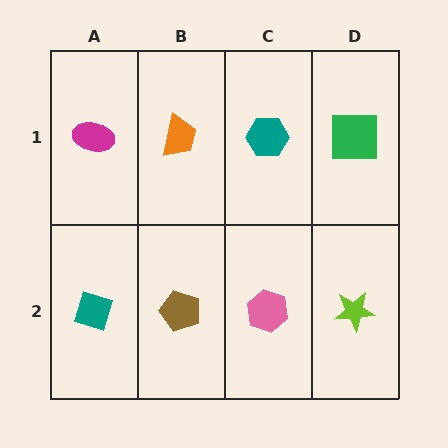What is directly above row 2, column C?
A teal hexagon.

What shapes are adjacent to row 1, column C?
A pink hexagon (row 2, column C), an orange trapezoid (row 1, column B), a green square (row 1, column D).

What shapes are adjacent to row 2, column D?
A green square (row 1, column D), a pink hexagon (row 2, column C).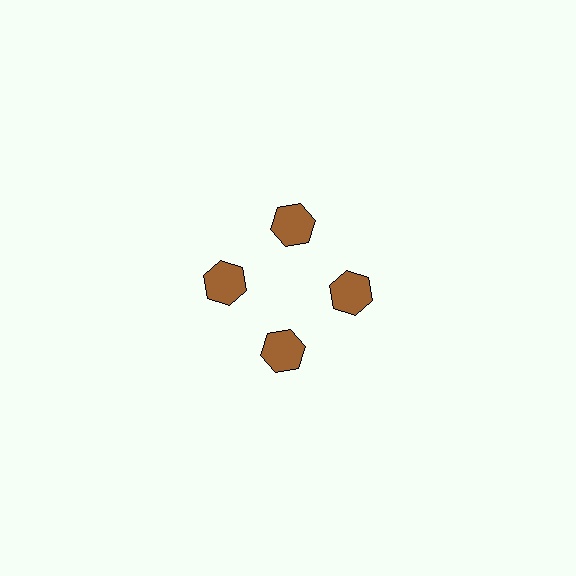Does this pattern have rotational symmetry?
Yes, this pattern has 4-fold rotational symmetry. It looks the same after rotating 90 degrees around the center.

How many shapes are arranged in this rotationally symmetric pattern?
There are 4 shapes, arranged in 4 groups of 1.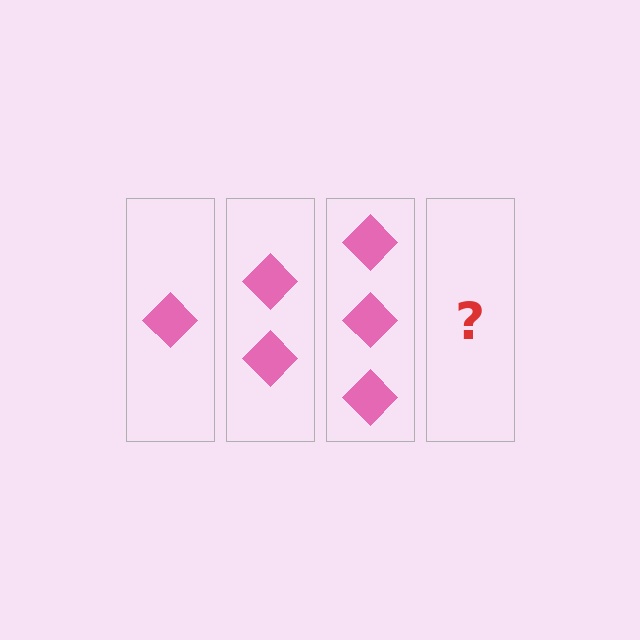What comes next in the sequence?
The next element should be 4 diamonds.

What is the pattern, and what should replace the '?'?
The pattern is that each step adds one more diamond. The '?' should be 4 diamonds.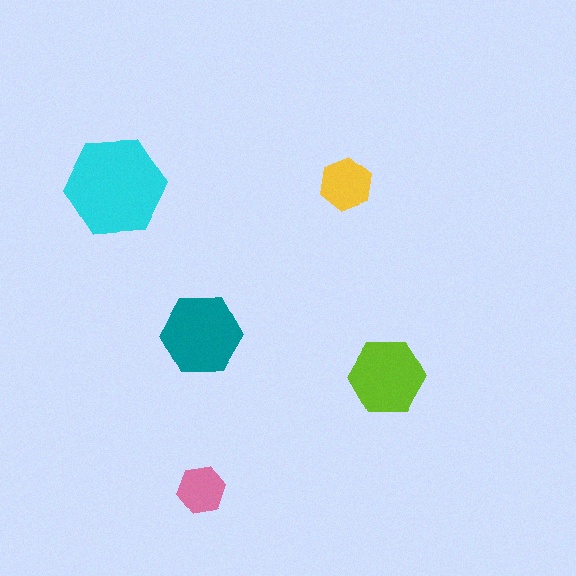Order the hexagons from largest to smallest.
the cyan one, the teal one, the lime one, the yellow one, the pink one.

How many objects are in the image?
There are 5 objects in the image.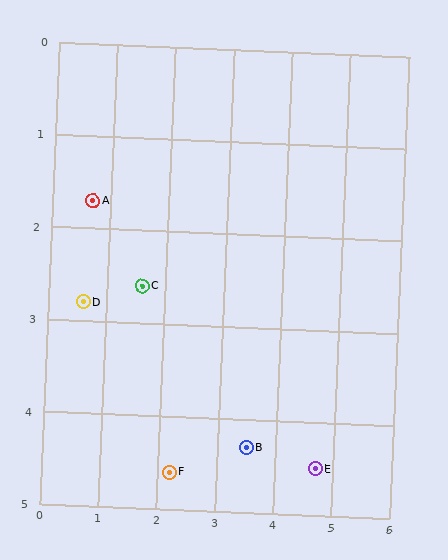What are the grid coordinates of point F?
Point F is at approximately (2.2, 4.6).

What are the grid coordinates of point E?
Point E is at approximately (4.7, 4.5).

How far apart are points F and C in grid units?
Points F and C are about 2.1 grid units apart.